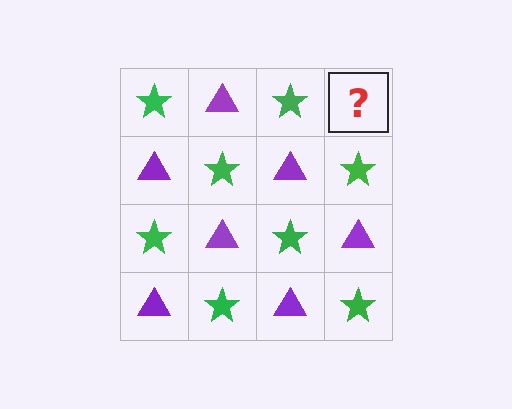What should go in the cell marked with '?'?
The missing cell should contain a purple triangle.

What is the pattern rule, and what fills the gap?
The rule is that it alternates green star and purple triangle in a checkerboard pattern. The gap should be filled with a purple triangle.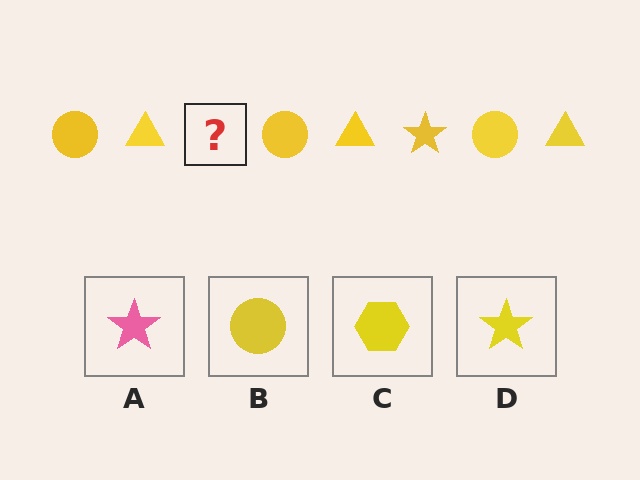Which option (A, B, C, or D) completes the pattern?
D.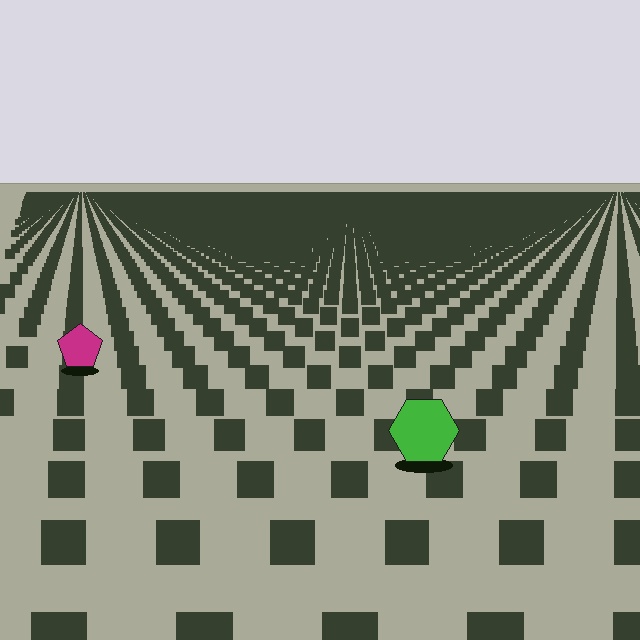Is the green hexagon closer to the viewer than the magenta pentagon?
Yes. The green hexagon is closer — you can tell from the texture gradient: the ground texture is coarser near it.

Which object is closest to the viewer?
The green hexagon is closest. The texture marks near it are larger and more spread out.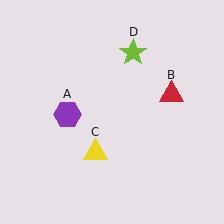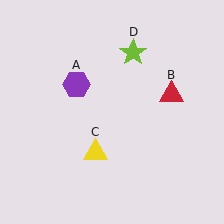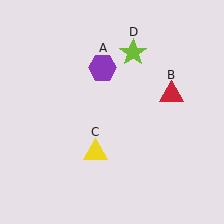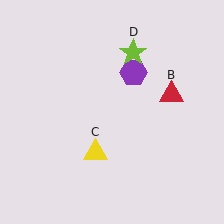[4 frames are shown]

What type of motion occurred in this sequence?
The purple hexagon (object A) rotated clockwise around the center of the scene.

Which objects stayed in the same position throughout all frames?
Red triangle (object B) and yellow triangle (object C) and lime star (object D) remained stationary.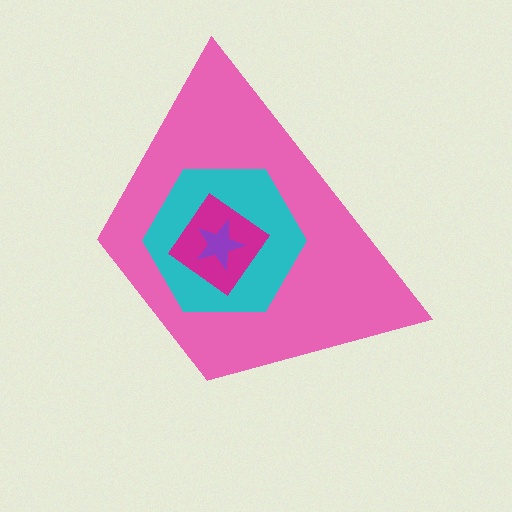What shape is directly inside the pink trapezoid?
The cyan hexagon.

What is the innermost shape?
The purple star.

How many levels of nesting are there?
4.